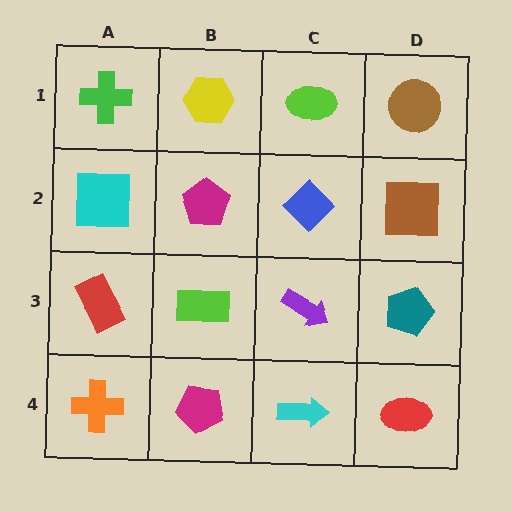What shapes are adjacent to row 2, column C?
A lime ellipse (row 1, column C), a purple arrow (row 3, column C), a magenta pentagon (row 2, column B), a brown square (row 2, column D).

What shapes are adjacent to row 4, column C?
A purple arrow (row 3, column C), a magenta pentagon (row 4, column B), a red ellipse (row 4, column D).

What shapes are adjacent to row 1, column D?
A brown square (row 2, column D), a lime ellipse (row 1, column C).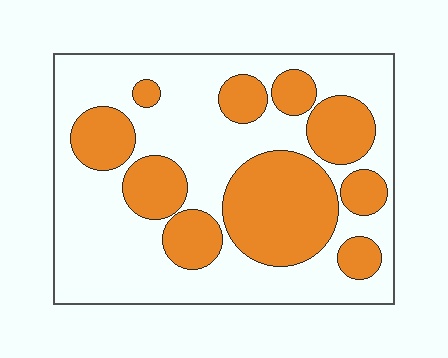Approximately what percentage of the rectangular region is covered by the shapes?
Approximately 35%.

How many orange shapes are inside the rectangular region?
10.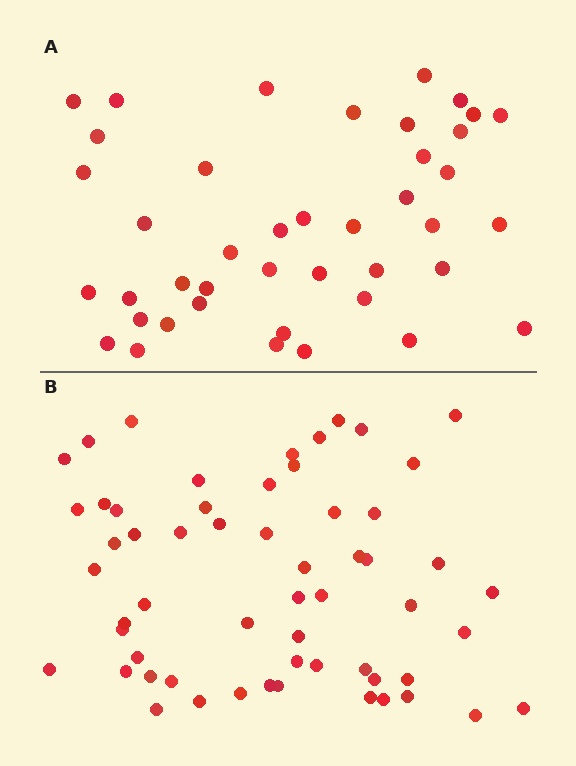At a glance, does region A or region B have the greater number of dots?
Region B (the bottom region) has more dots.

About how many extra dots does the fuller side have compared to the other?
Region B has approximately 15 more dots than region A.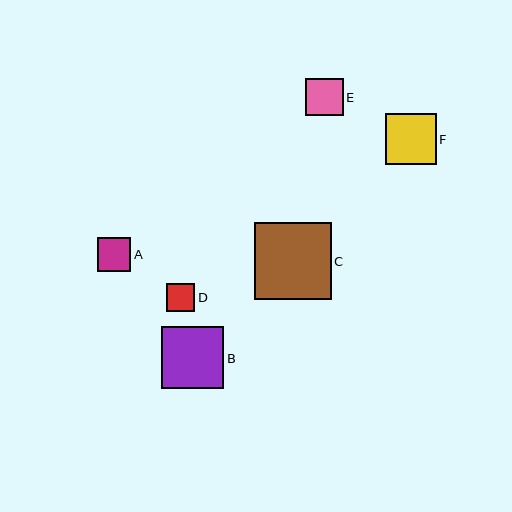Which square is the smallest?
Square D is the smallest with a size of approximately 28 pixels.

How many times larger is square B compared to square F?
Square B is approximately 1.2 times the size of square F.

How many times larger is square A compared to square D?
Square A is approximately 1.2 times the size of square D.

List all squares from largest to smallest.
From largest to smallest: C, B, F, E, A, D.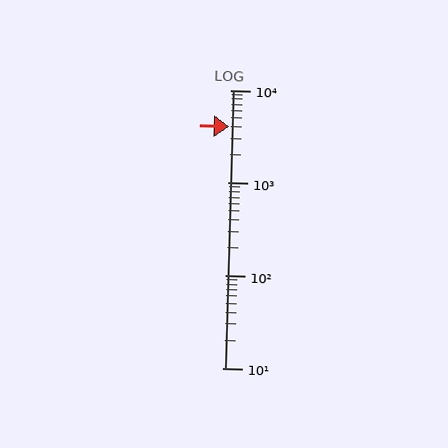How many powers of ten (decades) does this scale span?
The scale spans 3 decades, from 10 to 10000.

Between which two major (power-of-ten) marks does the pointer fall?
The pointer is between 1000 and 10000.